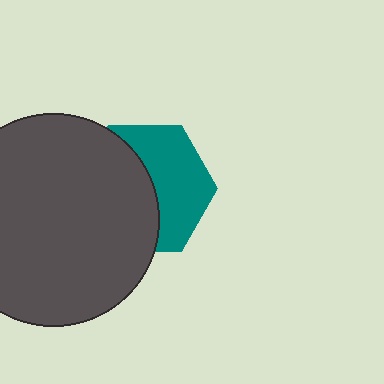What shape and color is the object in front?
The object in front is a dark gray circle.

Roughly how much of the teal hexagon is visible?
About half of it is visible (roughly 48%).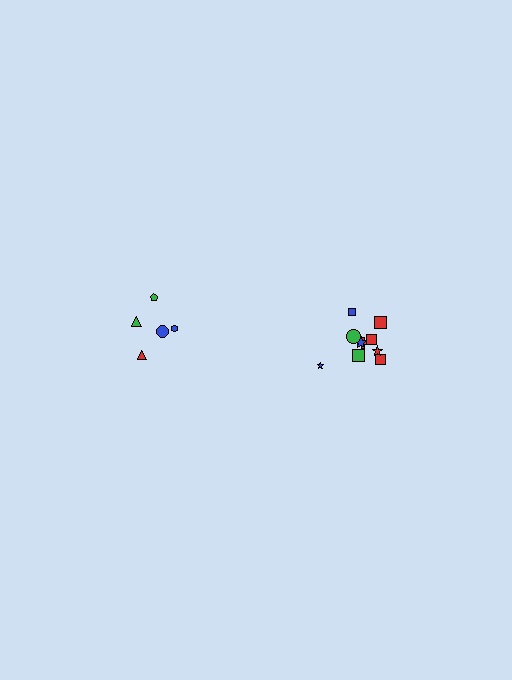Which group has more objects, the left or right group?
The right group.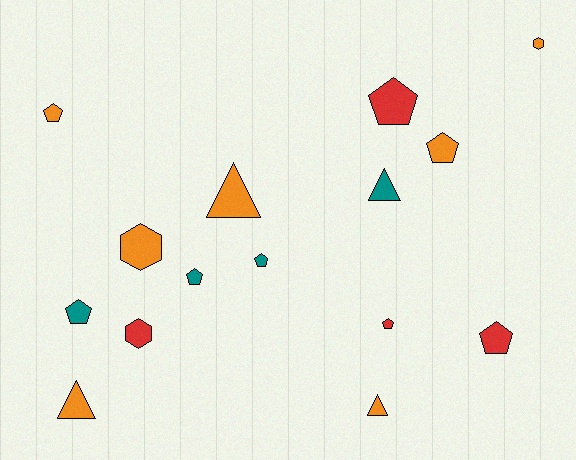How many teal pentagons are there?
There are 3 teal pentagons.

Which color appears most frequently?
Orange, with 7 objects.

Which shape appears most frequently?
Pentagon, with 8 objects.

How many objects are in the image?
There are 15 objects.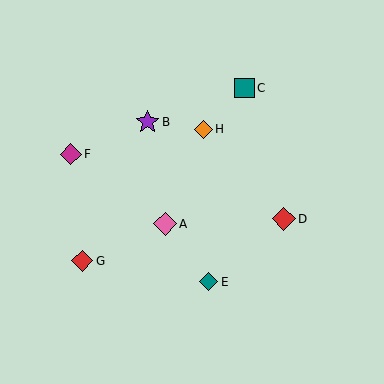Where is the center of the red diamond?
The center of the red diamond is at (82, 261).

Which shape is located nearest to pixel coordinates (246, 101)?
The teal square (labeled C) at (245, 88) is nearest to that location.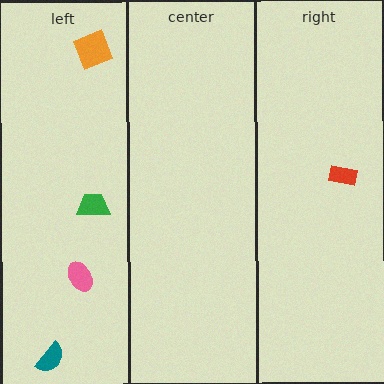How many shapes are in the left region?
4.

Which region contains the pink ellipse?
The left region.